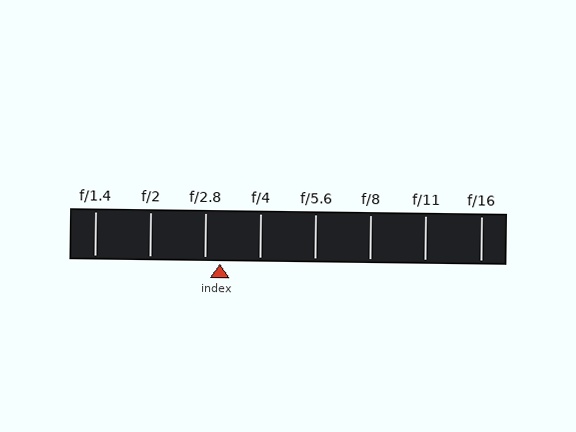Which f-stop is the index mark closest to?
The index mark is closest to f/2.8.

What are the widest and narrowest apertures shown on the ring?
The widest aperture shown is f/1.4 and the narrowest is f/16.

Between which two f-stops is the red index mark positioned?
The index mark is between f/2.8 and f/4.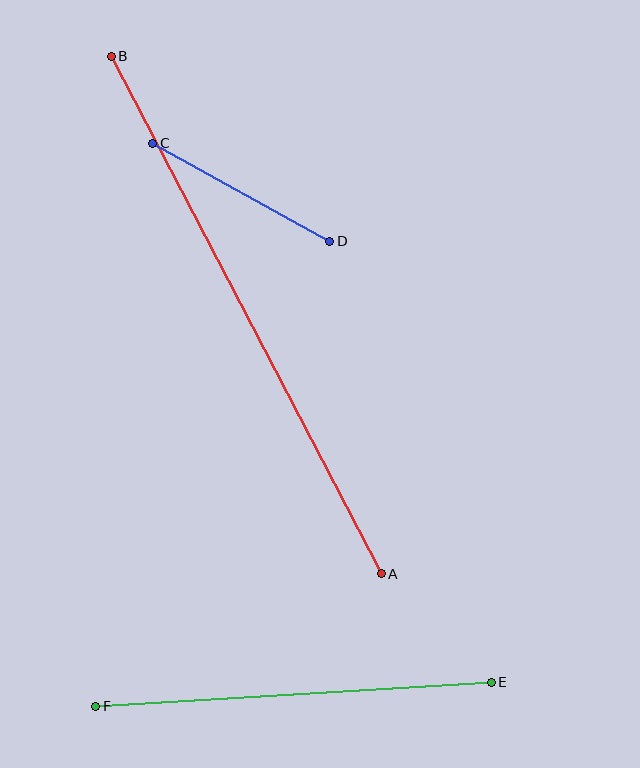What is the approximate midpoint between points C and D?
The midpoint is at approximately (241, 192) pixels.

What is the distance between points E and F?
The distance is approximately 397 pixels.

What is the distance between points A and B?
The distance is approximately 584 pixels.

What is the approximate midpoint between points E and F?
The midpoint is at approximately (293, 694) pixels.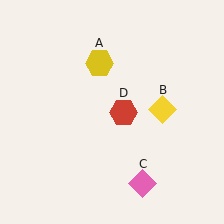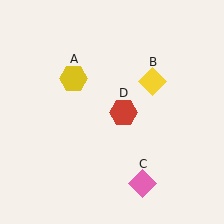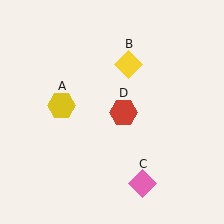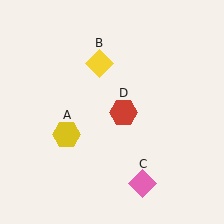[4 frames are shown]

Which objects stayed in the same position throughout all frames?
Pink diamond (object C) and red hexagon (object D) remained stationary.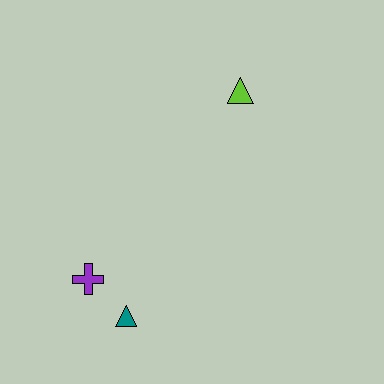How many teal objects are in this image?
There is 1 teal object.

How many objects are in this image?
There are 3 objects.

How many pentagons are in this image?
There are no pentagons.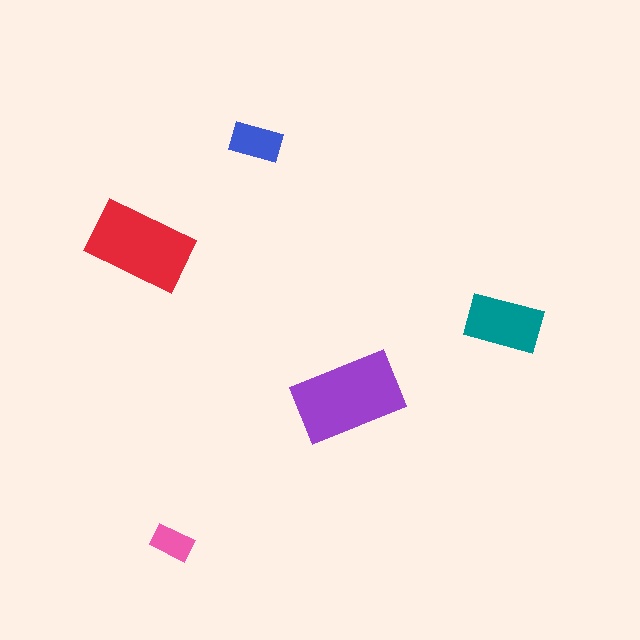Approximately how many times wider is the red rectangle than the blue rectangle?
About 2 times wider.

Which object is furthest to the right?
The teal rectangle is rightmost.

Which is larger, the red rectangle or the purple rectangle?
The purple one.